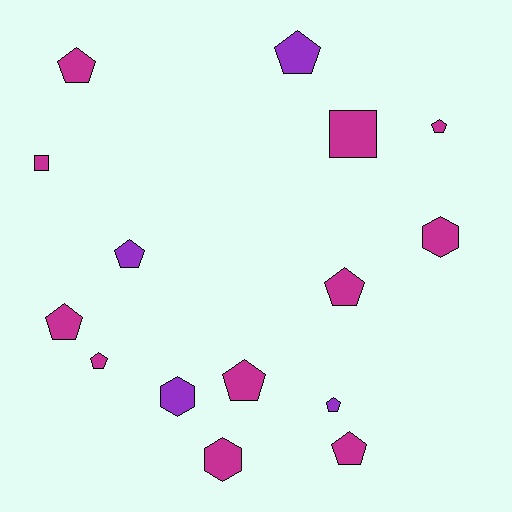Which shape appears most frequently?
Pentagon, with 10 objects.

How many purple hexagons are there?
There is 1 purple hexagon.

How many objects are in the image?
There are 15 objects.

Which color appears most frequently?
Magenta, with 11 objects.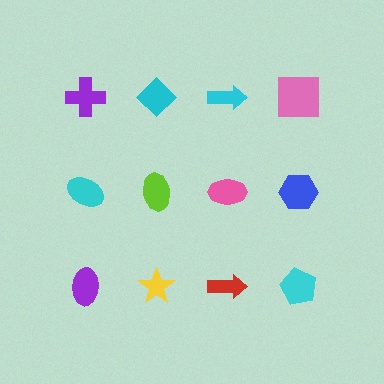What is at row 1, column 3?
A cyan arrow.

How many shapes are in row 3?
4 shapes.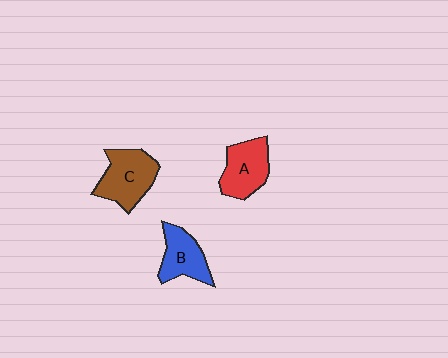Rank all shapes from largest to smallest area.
From largest to smallest: C (brown), A (red), B (blue).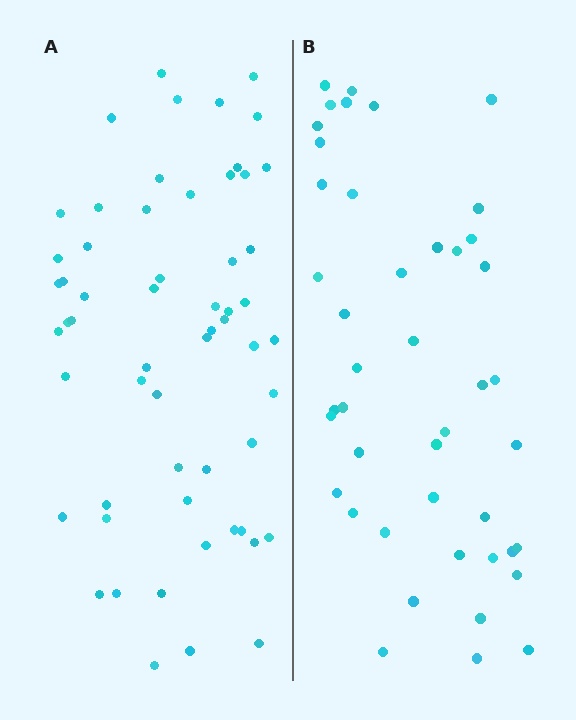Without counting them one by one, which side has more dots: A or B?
Region A (the left region) has more dots.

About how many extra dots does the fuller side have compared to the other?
Region A has approximately 15 more dots than region B.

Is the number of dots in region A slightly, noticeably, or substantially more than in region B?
Region A has noticeably more, but not dramatically so. The ratio is roughly 1.3 to 1.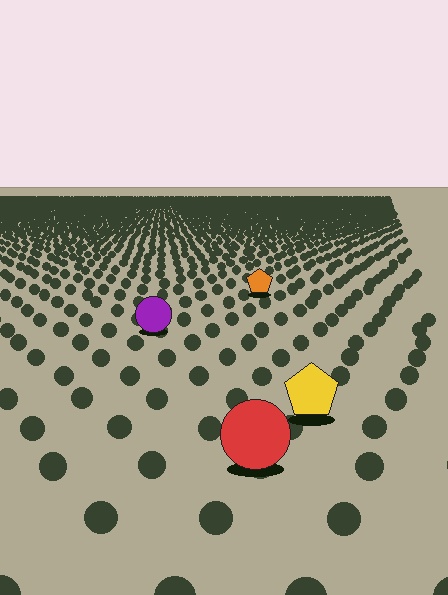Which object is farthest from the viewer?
The orange pentagon is farthest from the viewer. It appears smaller and the ground texture around it is denser.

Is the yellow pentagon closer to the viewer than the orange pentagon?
Yes. The yellow pentagon is closer — you can tell from the texture gradient: the ground texture is coarser near it.